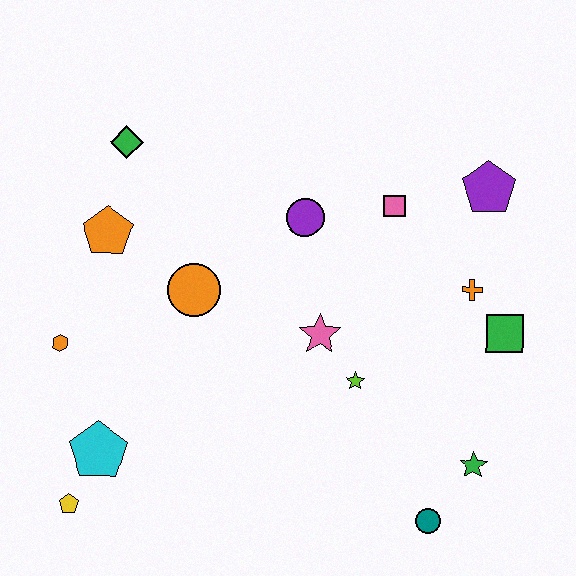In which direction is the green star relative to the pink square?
The green star is below the pink square.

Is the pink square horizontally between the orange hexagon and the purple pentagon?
Yes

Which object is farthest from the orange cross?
The yellow pentagon is farthest from the orange cross.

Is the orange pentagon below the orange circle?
No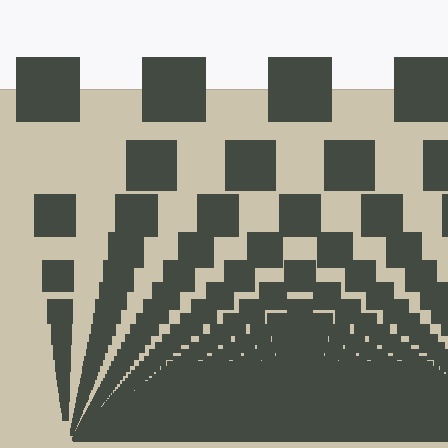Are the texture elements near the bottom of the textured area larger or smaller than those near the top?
Smaller. The gradient is inverted — elements near the bottom are smaller and denser.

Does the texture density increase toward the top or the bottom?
Density increases toward the bottom.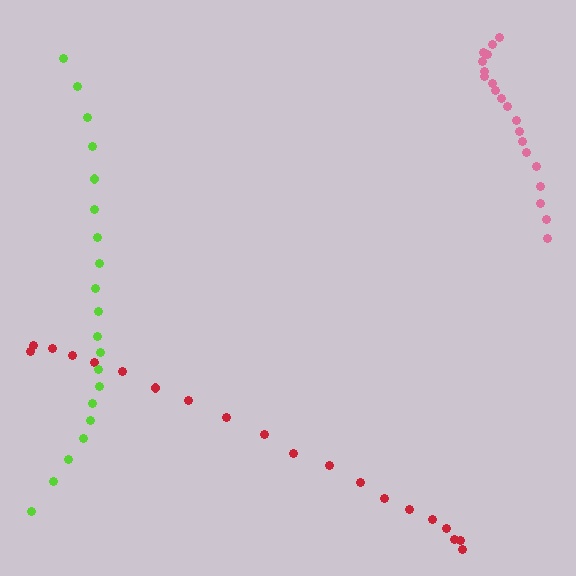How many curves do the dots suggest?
There are 3 distinct paths.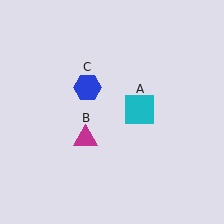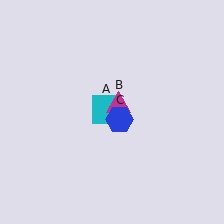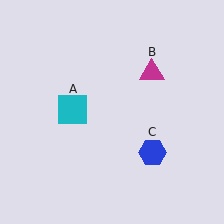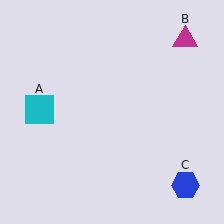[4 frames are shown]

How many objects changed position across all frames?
3 objects changed position: cyan square (object A), magenta triangle (object B), blue hexagon (object C).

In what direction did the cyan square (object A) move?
The cyan square (object A) moved left.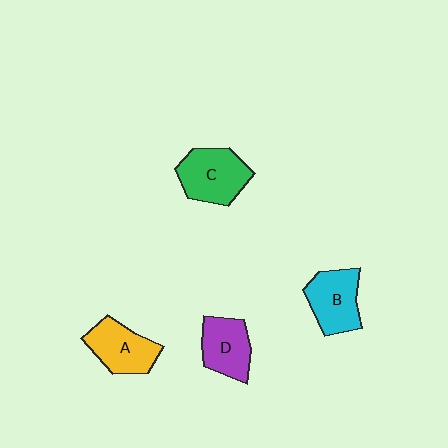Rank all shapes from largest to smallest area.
From largest to smallest: C (green), B (cyan), A (yellow), D (purple).